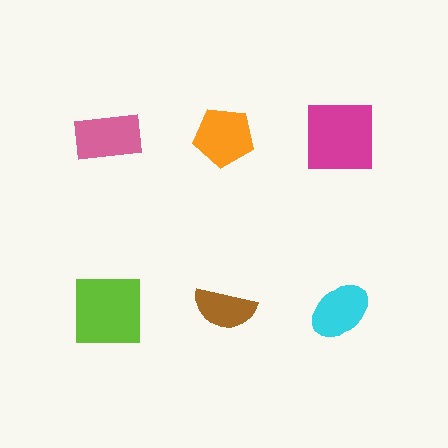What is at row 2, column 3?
A cyan ellipse.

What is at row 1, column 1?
A pink rectangle.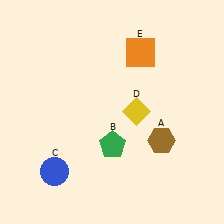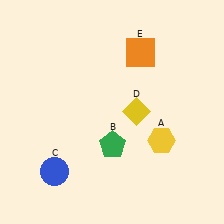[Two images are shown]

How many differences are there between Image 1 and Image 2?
There is 1 difference between the two images.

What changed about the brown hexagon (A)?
In Image 1, A is brown. In Image 2, it changed to yellow.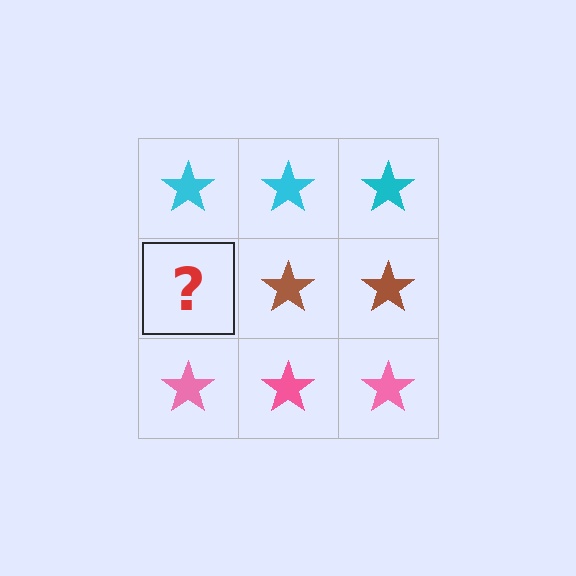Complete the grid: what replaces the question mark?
The question mark should be replaced with a brown star.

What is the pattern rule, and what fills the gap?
The rule is that each row has a consistent color. The gap should be filled with a brown star.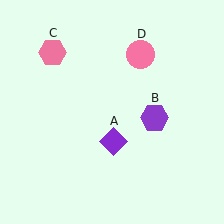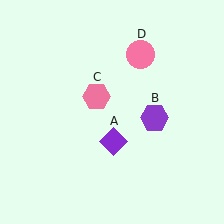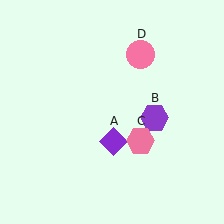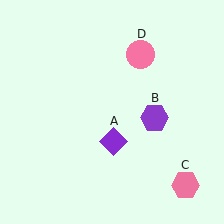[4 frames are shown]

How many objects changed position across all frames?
1 object changed position: pink hexagon (object C).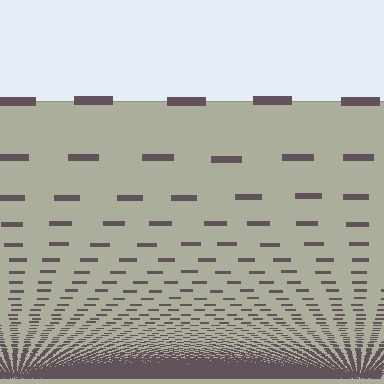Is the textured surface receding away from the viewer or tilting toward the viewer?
The surface appears to tilt toward the viewer. Texture elements get larger and sparser toward the top.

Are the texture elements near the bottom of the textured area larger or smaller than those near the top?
Smaller. The gradient is inverted — elements near the bottom are smaller and denser.